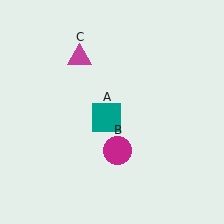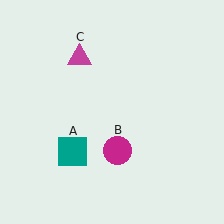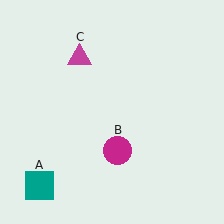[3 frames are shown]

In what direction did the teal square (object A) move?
The teal square (object A) moved down and to the left.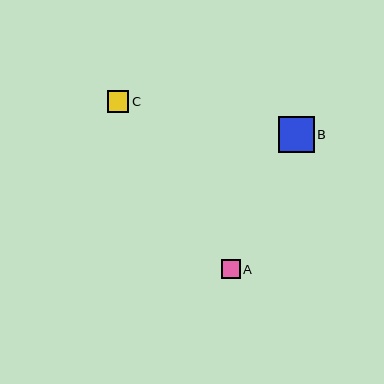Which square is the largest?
Square B is the largest with a size of approximately 36 pixels.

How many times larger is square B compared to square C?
Square B is approximately 1.7 times the size of square C.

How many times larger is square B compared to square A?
Square B is approximately 1.9 times the size of square A.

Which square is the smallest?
Square A is the smallest with a size of approximately 19 pixels.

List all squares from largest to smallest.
From largest to smallest: B, C, A.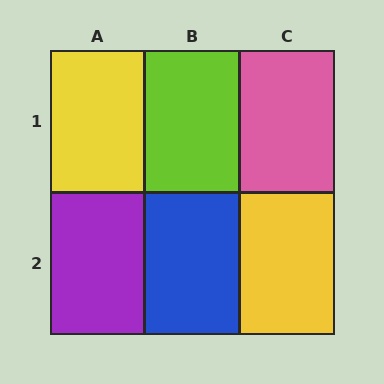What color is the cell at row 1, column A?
Yellow.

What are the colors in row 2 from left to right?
Purple, blue, yellow.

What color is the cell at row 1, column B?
Lime.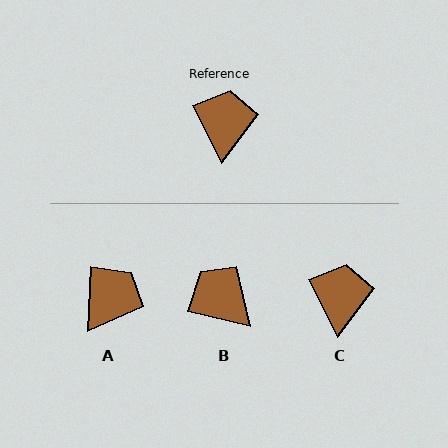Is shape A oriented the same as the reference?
No, it is off by about 29 degrees.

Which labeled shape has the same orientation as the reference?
C.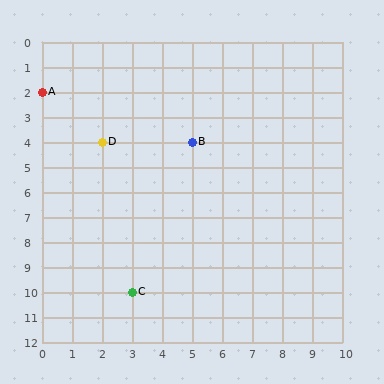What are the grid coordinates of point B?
Point B is at grid coordinates (5, 4).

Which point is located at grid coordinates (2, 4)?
Point D is at (2, 4).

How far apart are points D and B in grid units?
Points D and B are 3 columns apart.